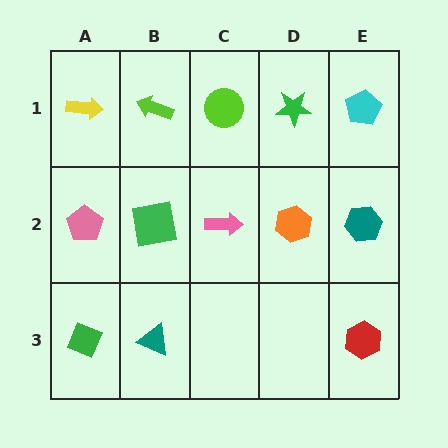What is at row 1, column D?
A green star.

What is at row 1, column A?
A yellow arrow.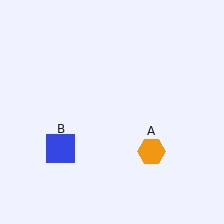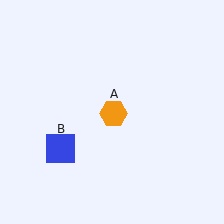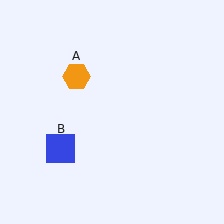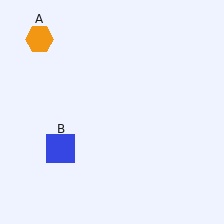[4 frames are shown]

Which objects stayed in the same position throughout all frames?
Blue square (object B) remained stationary.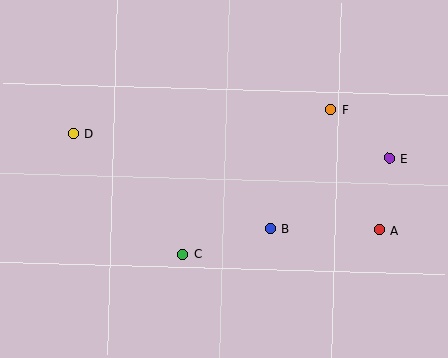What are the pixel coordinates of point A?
Point A is at (379, 230).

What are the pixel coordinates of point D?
Point D is at (73, 134).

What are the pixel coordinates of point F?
Point F is at (331, 110).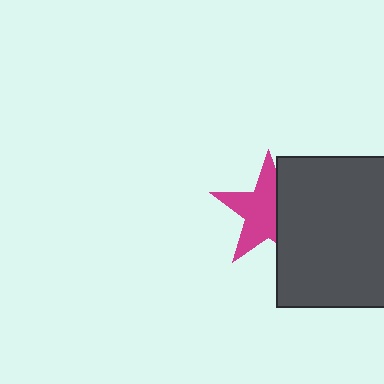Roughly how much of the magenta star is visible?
About half of it is visible (roughly 61%).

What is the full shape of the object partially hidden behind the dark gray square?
The partially hidden object is a magenta star.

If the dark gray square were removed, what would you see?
You would see the complete magenta star.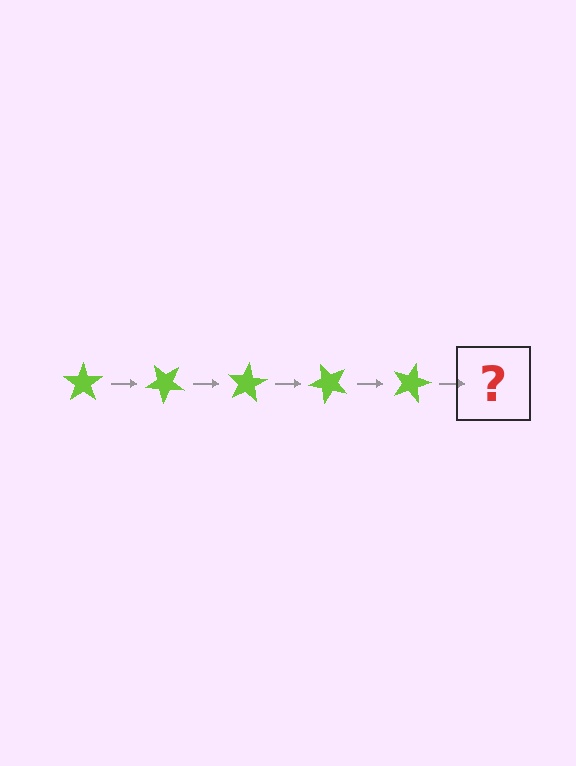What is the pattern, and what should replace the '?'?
The pattern is that the star rotates 40 degrees each step. The '?' should be a lime star rotated 200 degrees.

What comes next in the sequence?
The next element should be a lime star rotated 200 degrees.